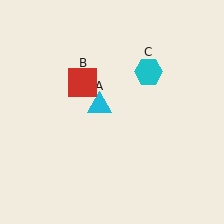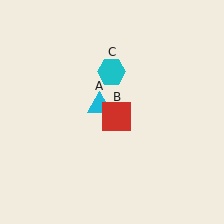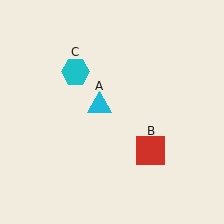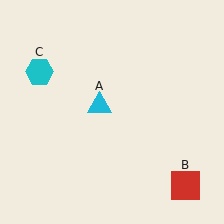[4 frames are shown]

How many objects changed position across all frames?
2 objects changed position: red square (object B), cyan hexagon (object C).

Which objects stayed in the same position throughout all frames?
Cyan triangle (object A) remained stationary.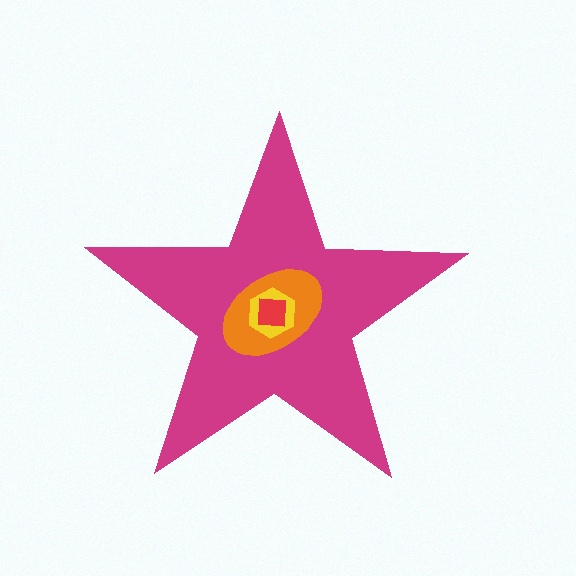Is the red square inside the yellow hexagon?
Yes.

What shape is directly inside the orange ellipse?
The yellow hexagon.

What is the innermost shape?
The red square.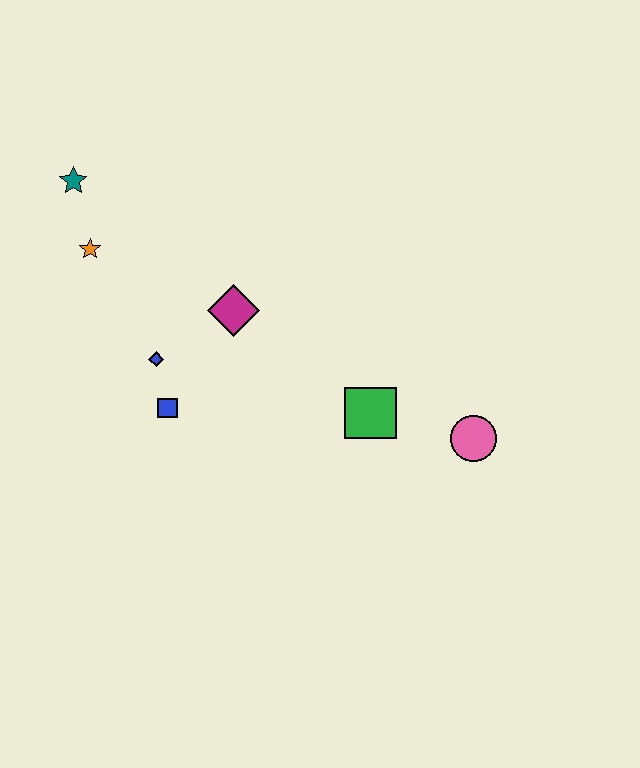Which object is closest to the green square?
The pink circle is closest to the green square.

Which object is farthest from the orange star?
The pink circle is farthest from the orange star.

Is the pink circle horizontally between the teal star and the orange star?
No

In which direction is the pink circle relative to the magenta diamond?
The pink circle is to the right of the magenta diamond.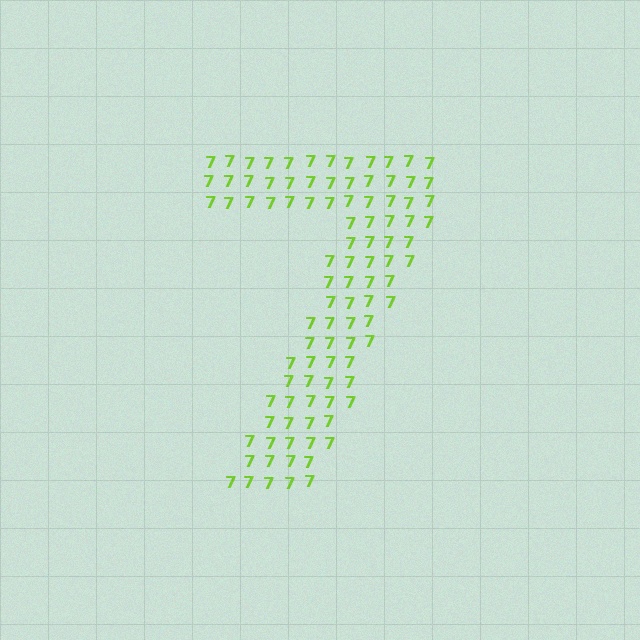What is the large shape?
The large shape is the digit 7.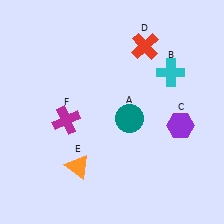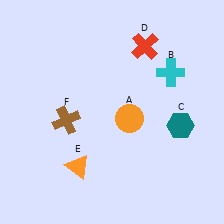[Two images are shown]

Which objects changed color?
A changed from teal to orange. C changed from purple to teal. F changed from magenta to brown.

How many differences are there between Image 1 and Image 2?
There are 3 differences between the two images.